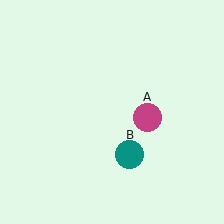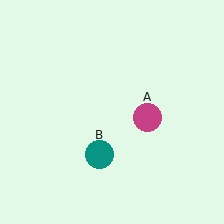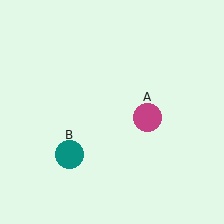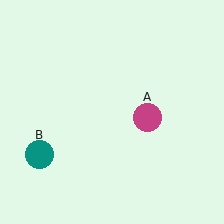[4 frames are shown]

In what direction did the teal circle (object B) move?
The teal circle (object B) moved left.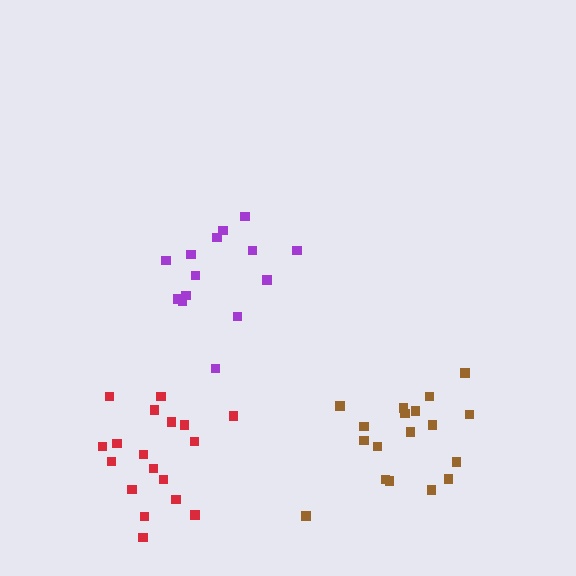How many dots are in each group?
Group 1: 14 dots, Group 2: 18 dots, Group 3: 18 dots (50 total).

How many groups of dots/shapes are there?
There are 3 groups.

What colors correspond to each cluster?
The clusters are colored: purple, red, brown.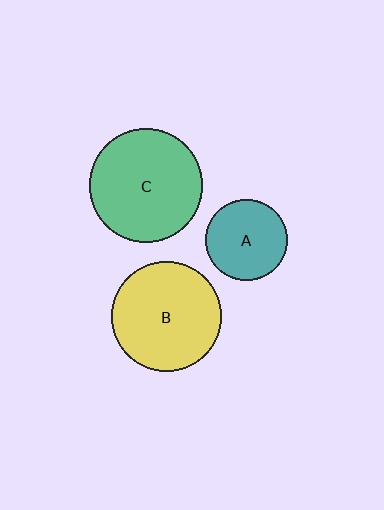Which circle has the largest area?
Circle C (green).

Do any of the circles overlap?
No, none of the circles overlap.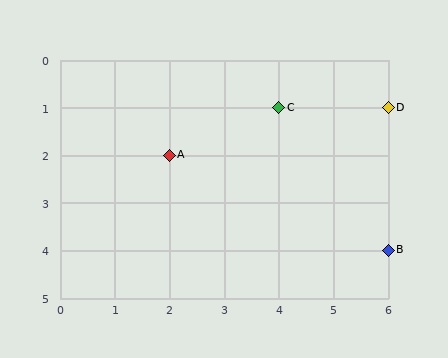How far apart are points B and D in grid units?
Points B and D are 3 rows apart.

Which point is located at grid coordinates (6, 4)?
Point B is at (6, 4).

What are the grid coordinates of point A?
Point A is at grid coordinates (2, 2).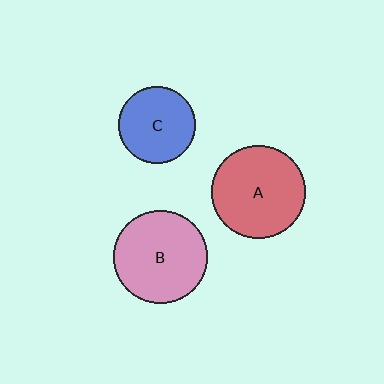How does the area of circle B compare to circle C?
Approximately 1.5 times.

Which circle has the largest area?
Circle A (red).